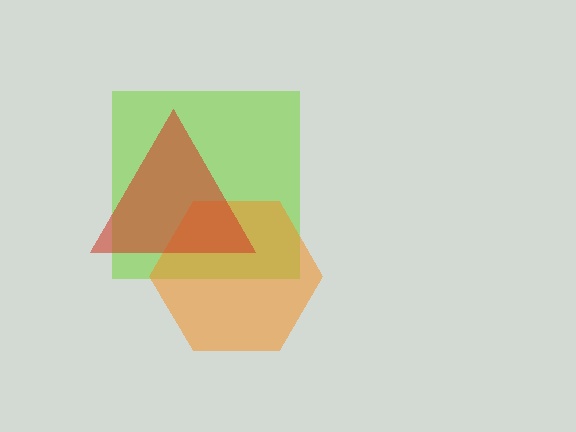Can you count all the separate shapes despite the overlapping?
Yes, there are 3 separate shapes.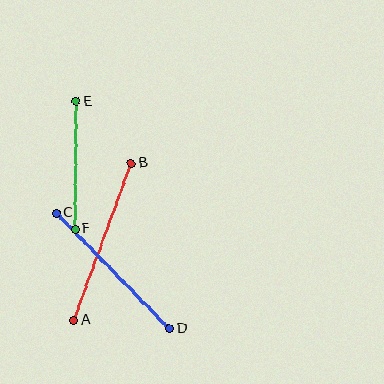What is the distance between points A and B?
The distance is approximately 167 pixels.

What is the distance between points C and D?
The distance is approximately 162 pixels.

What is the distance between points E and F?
The distance is approximately 128 pixels.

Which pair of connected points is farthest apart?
Points A and B are farthest apart.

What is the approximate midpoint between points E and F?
The midpoint is at approximately (76, 165) pixels.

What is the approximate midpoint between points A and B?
The midpoint is at approximately (103, 242) pixels.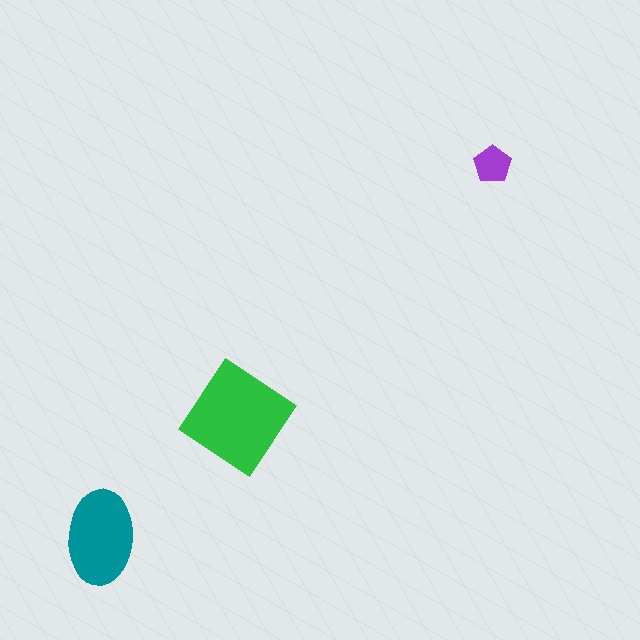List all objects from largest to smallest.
The green diamond, the teal ellipse, the purple pentagon.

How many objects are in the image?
There are 3 objects in the image.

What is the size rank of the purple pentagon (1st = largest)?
3rd.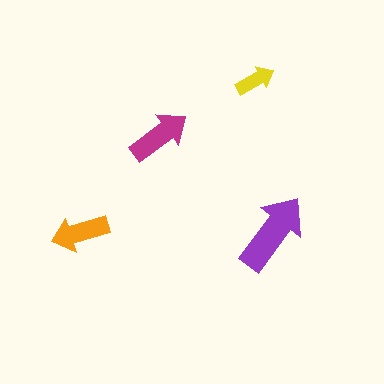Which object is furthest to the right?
The purple arrow is rightmost.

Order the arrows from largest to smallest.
the purple one, the magenta one, the orange one, the yellow one.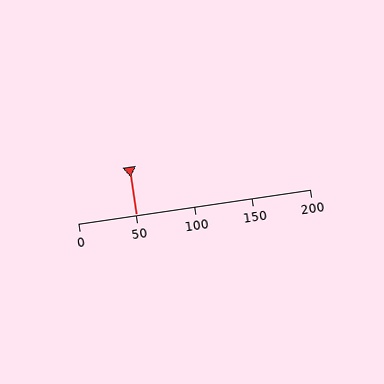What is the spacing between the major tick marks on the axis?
The major ticks are spaced 50 apart.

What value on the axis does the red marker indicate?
The marker indicates approximately 50.